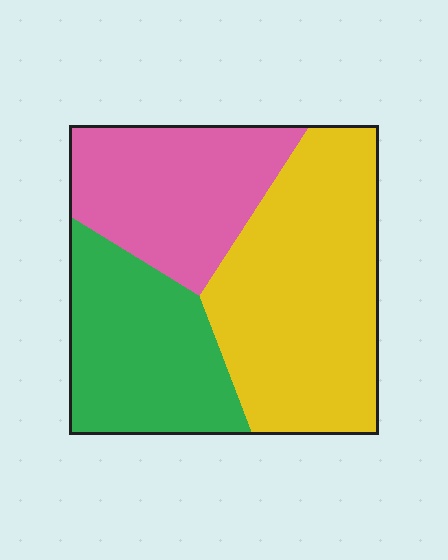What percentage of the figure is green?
Green takes up between a quarter and a half of the figure.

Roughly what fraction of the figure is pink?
Pink takes up about one quarter (1/4) of the figure.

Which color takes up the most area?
Yellow, at roughly 45%.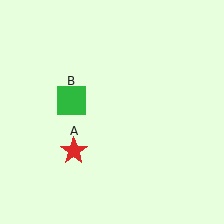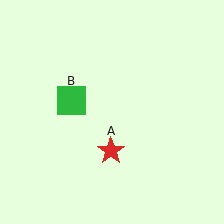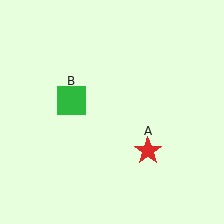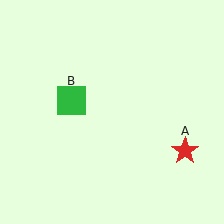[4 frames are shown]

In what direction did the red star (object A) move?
The red star (object A) moved right.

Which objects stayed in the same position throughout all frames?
Green square (object B) remained stationary.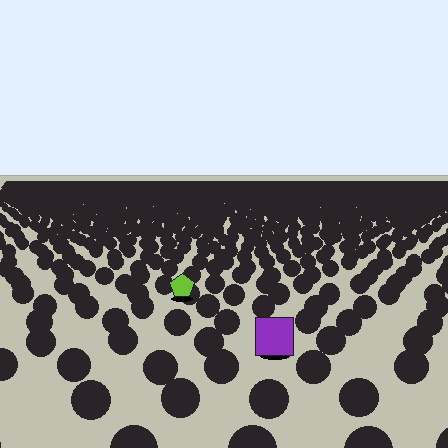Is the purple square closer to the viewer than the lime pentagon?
Yes. The purple square is closer — you can tell from the texture gradient: the ground texture is coarser near it.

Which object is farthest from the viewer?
The lime pentagon is farthest from the viewer. It appears smaller and the ground texture around it is denser.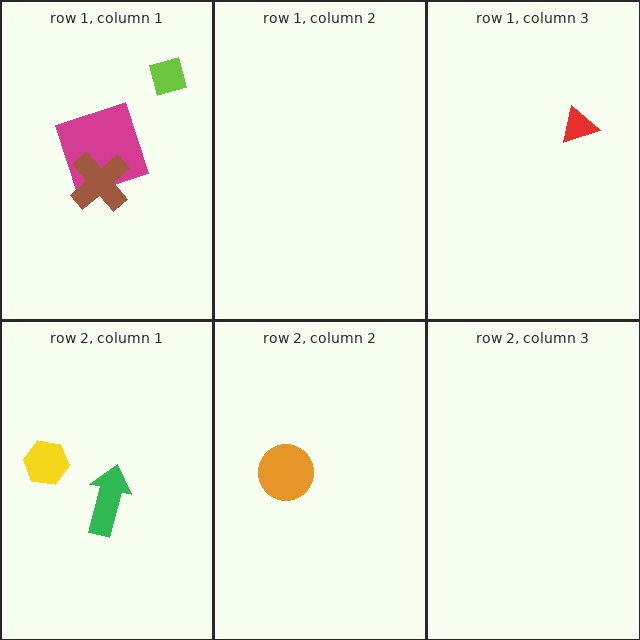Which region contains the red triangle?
The row 1, column 3 region.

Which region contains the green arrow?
The row 2, column 1 region.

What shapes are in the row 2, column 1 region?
The yellow hexagon, the green arrow.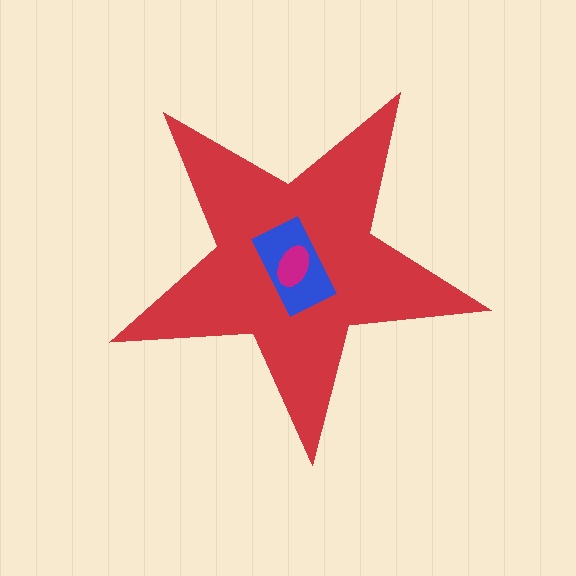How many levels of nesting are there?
3.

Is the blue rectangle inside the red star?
Yes.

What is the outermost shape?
The red star.